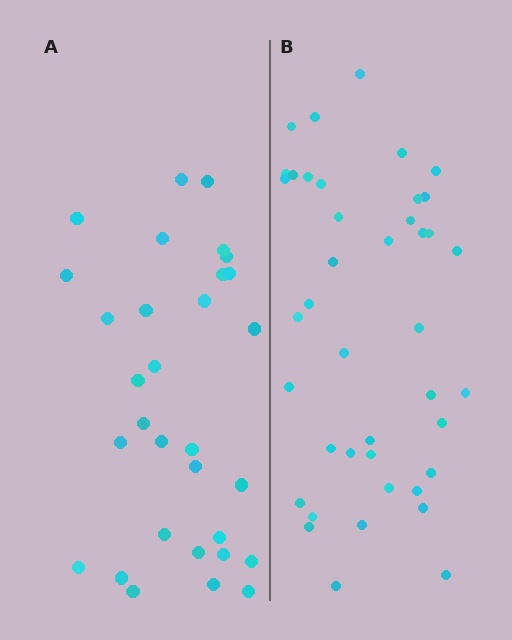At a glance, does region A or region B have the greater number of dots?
Region B (the right region) has more dots.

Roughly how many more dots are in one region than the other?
Region B has roughly 10 or so more dots than region A.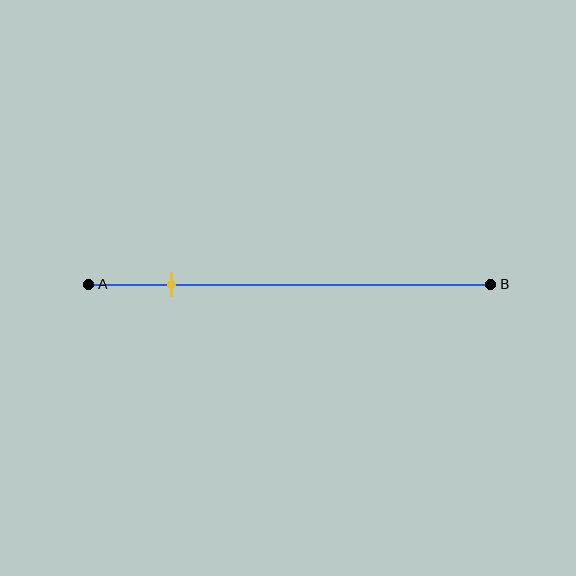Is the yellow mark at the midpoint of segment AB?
No, the mark is at about 20% from A, not at the 50% midpoint.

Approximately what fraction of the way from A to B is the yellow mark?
The yellow mark is approximately 20% of the way from A to B.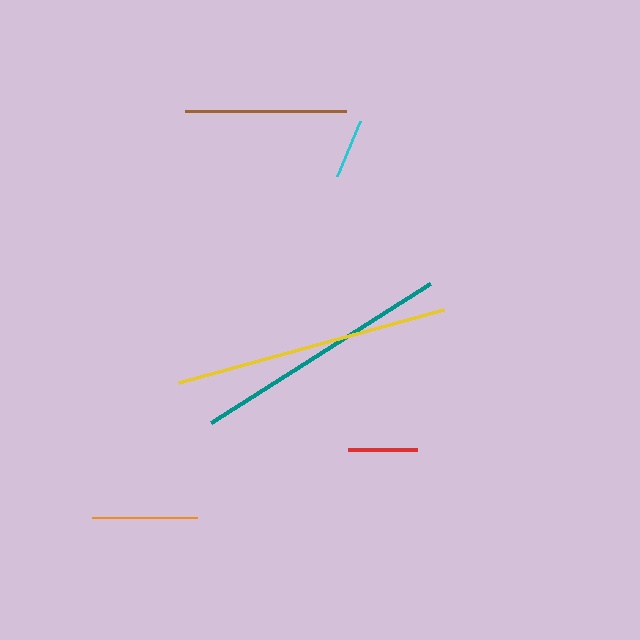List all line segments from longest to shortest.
From longest to shortest: yellow, teal, brown, orange, red, cyan.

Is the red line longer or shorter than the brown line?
The brown line is longer than the red line.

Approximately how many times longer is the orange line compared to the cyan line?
The orange line is approximately 1.8 times the length of the cyan line.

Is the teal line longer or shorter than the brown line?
The teal line is longer than the brown line.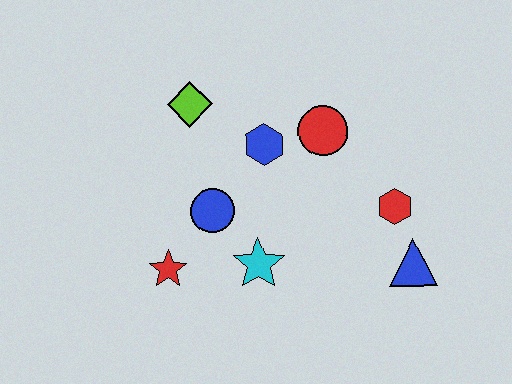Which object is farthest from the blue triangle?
The lime diamond is farthest from the blue triangle.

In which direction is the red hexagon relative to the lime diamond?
The red hexagon is to the right of the lime diamond.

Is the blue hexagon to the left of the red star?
No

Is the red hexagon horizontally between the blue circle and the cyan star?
No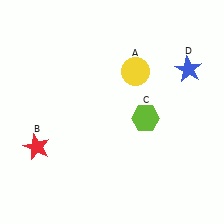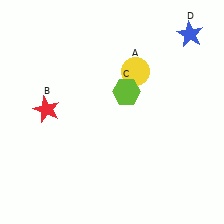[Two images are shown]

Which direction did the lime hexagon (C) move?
The lime hexagon (C) moved up.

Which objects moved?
The objects that moved are: the red star (B), the lime hexagon (C), the blue star (D).